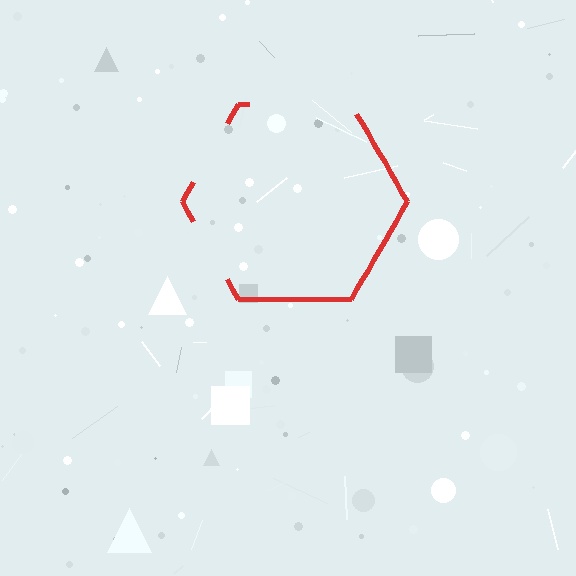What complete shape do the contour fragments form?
The contour fragments form a hexagon.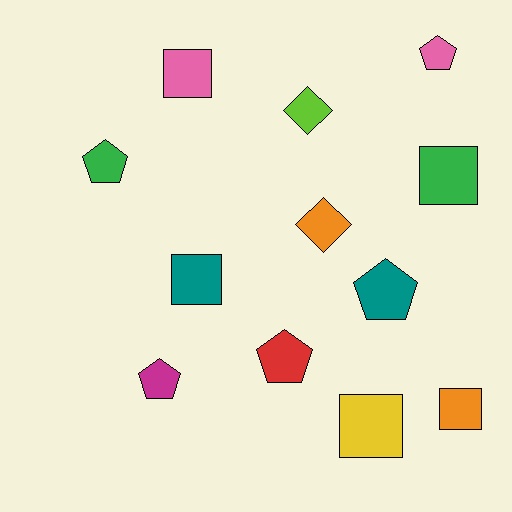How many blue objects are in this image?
There are no blue objects.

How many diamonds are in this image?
There are 2 diamonds.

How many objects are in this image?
There are 12 objects.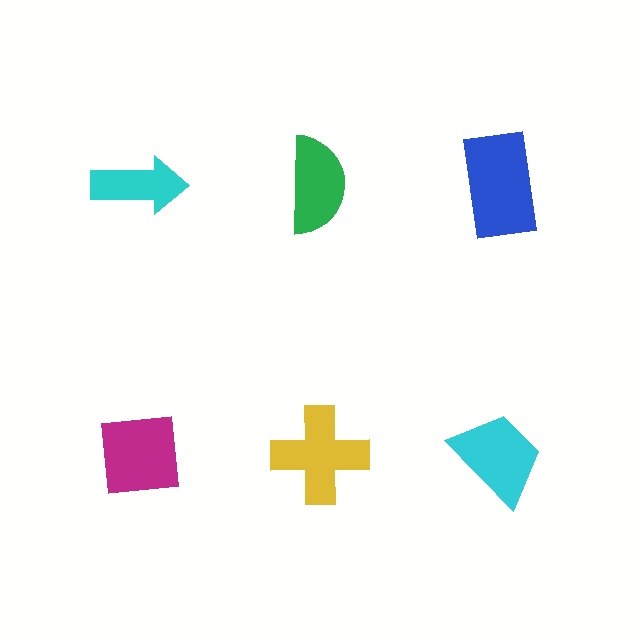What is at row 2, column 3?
A cyan trapezoid.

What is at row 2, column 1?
A magenta square.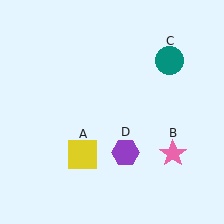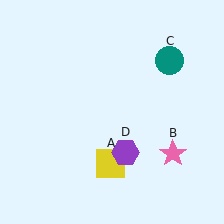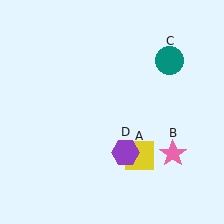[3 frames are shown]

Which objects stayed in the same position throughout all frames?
Pink star (object B) and teal circle (object C) and purple hexagon (object D) remained stationary.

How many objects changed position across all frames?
1 object changed position: yellow square (object A).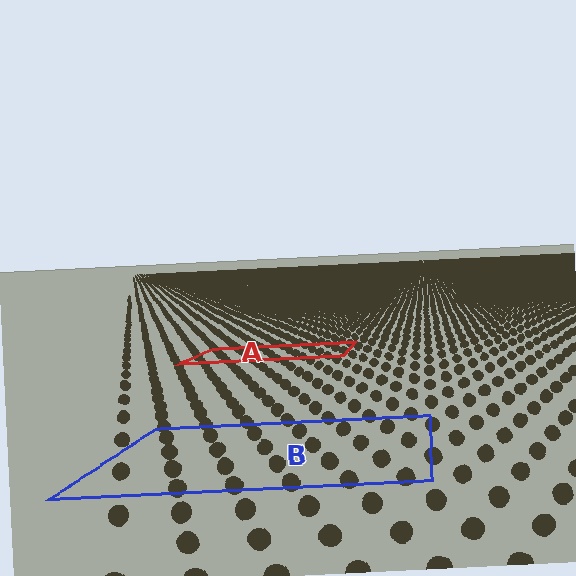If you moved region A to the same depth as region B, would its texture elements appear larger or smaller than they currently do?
They would appear larger. At a closer depth, the same texture elements are projected at a bigger on-screen size.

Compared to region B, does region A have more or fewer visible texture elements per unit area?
Region A has more texture elements per unit area — they are packed more densely because it is farther away.